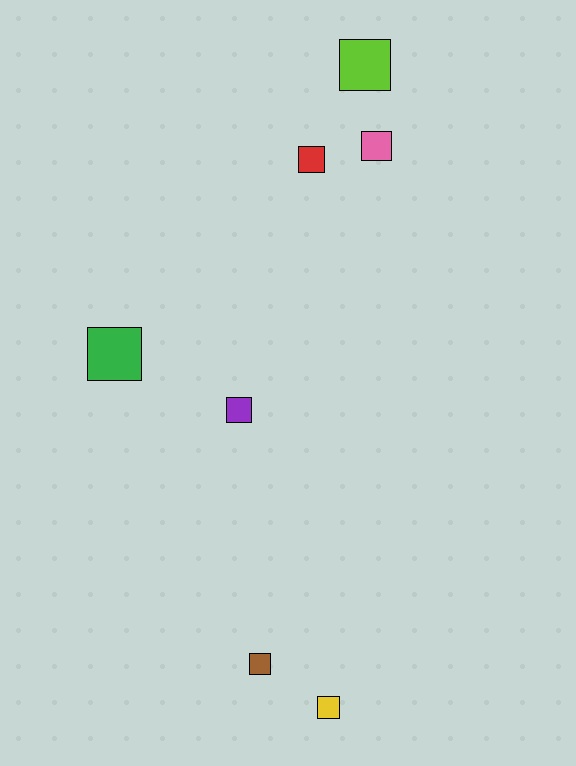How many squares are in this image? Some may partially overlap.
There are 7 squares.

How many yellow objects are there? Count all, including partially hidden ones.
There is 1 yellow object.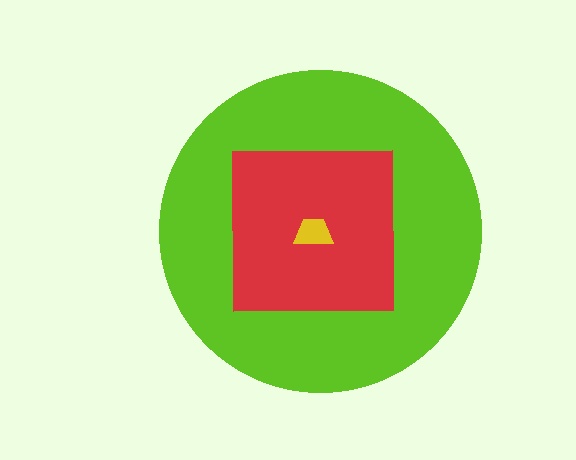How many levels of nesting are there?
3.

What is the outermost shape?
The lime circle.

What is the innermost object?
The yellow trapezoid.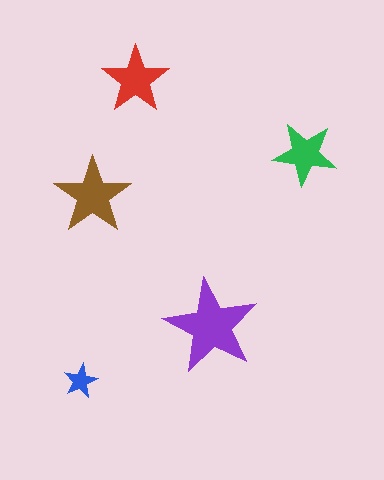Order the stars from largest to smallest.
the purple one, the brown one, the red one, the green one, the blue one.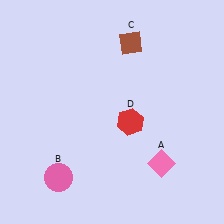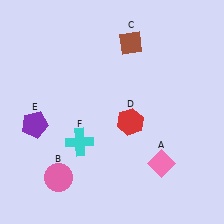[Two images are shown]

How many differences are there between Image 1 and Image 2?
There are 2 differences between the two images.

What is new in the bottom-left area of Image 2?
A cyan cross (F) was added in the bottom-left area of Image 2.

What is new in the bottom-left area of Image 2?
A purple pentagon (E) was added in the bottom-left area of Image 2.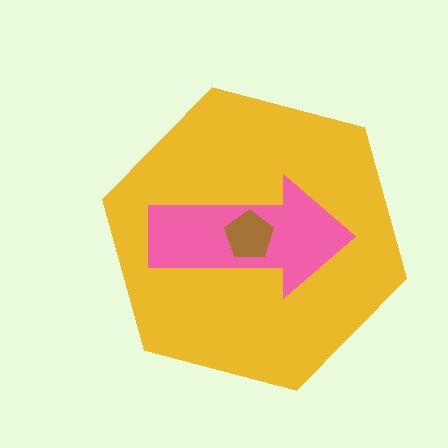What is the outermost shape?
The yellow hexagon.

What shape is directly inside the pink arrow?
The brown pentagon.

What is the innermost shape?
The brown pentagon.